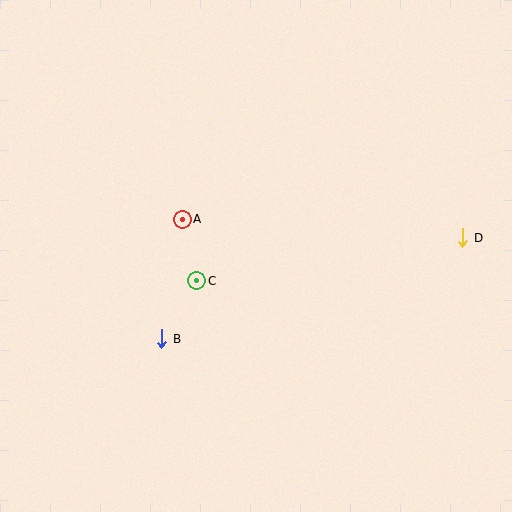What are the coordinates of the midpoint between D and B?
The midpoint between D and B is at (312, 288).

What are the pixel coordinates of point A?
Point A is at (182, 219).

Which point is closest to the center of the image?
Point C at (197, 281) is closest to the center.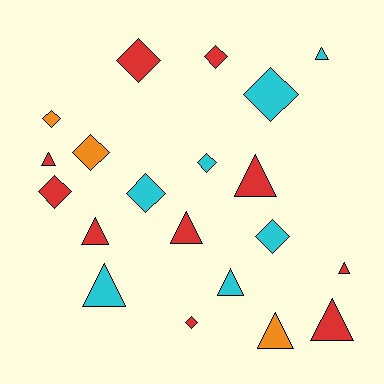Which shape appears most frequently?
Diamond, with 10 objects.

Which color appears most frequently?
Red, with 10 objects.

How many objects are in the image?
There are 20 objects.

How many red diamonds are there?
There are 4 red diamonds.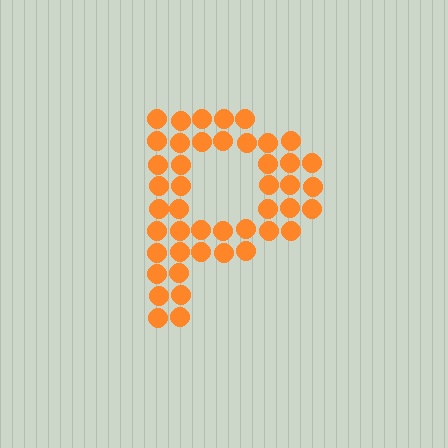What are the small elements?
The small elements are circles.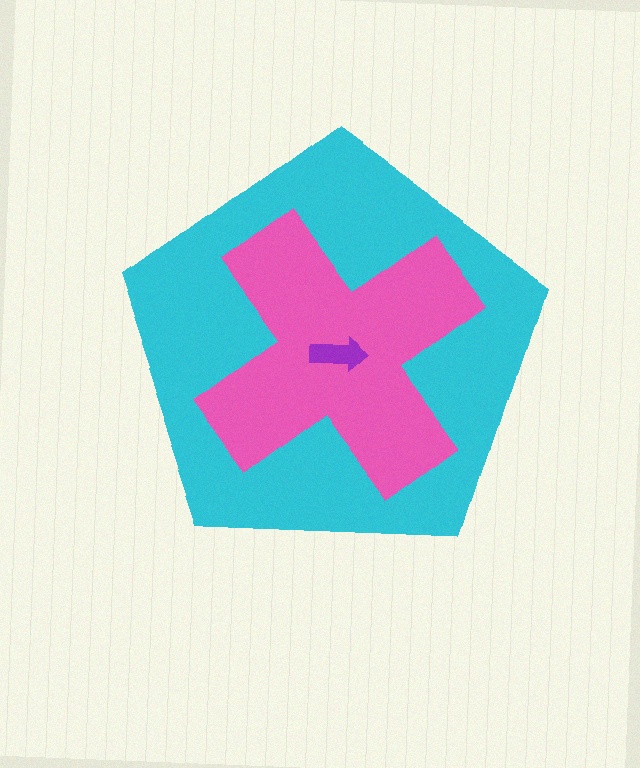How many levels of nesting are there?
3.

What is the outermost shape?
The cyan pentagon.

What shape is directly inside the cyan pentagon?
The pink cross.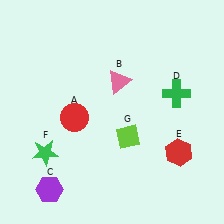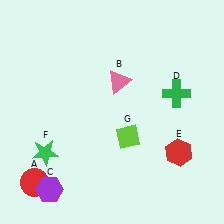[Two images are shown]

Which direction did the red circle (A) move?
The red circle (A) moved down.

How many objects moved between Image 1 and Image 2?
1 object moved between the two images.